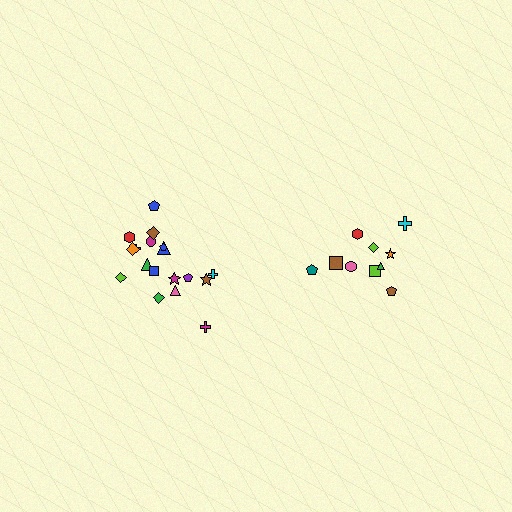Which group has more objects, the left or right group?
The left group.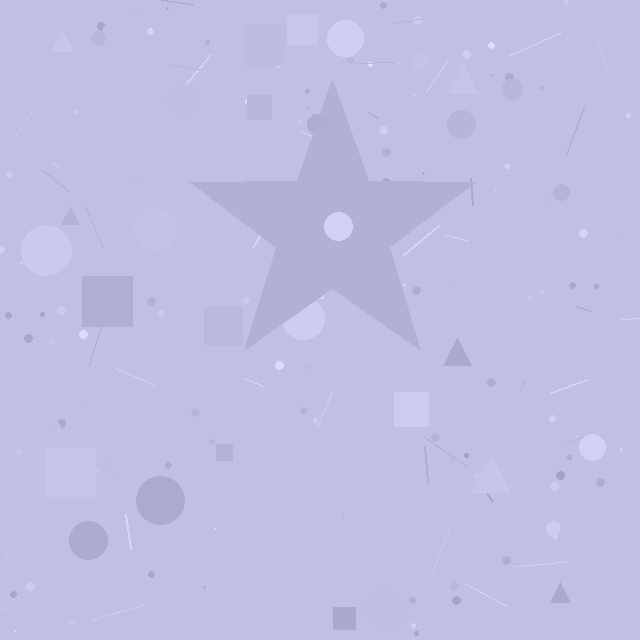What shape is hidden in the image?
A star is hidden in the image.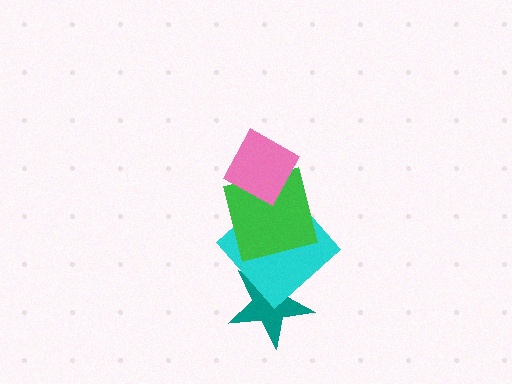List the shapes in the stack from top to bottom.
From top to bottom: the pink diamond, the green square, the cyan diamond, the teal star.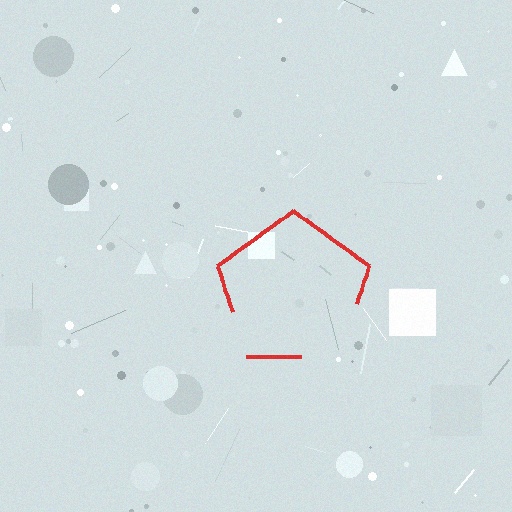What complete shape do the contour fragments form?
The contour fragments form a pentagon.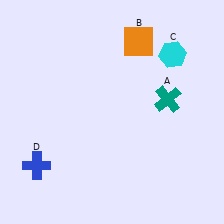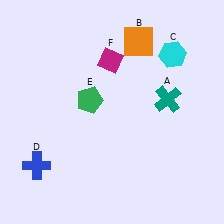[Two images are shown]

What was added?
A green pentagon (E), a magenta diamond (F) were added in Image 2.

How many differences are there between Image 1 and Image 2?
There are 2 differences between the two images.